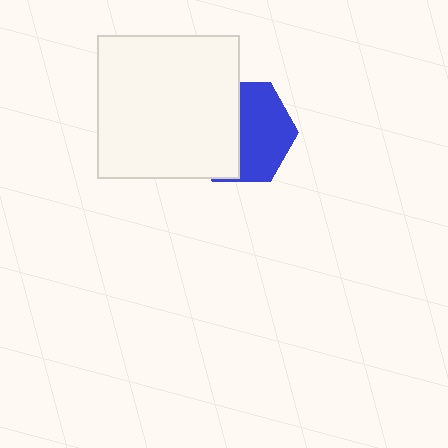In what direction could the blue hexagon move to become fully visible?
The blue hexagon could move right. That would shift it out from behind the white square entirely.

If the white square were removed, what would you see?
You would see the complete blue hexagon.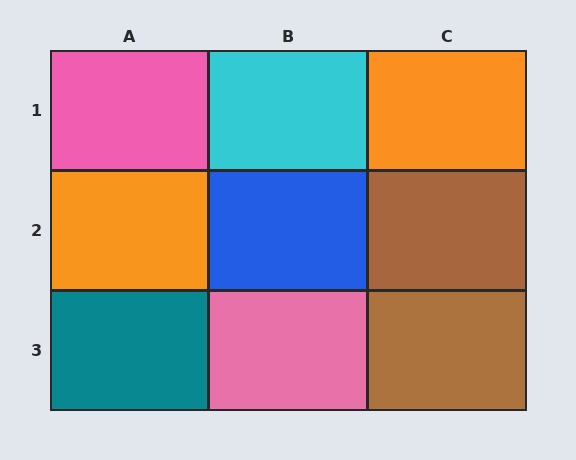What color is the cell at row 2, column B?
Blue.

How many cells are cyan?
1 cell is cyan.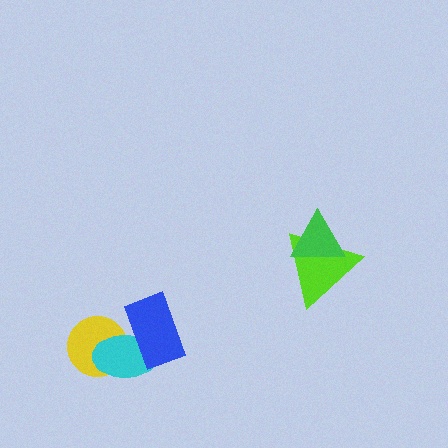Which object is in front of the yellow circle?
The cyan ellipse is in front of the yellow circle.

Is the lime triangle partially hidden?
Yes, it is partially covered by another shape.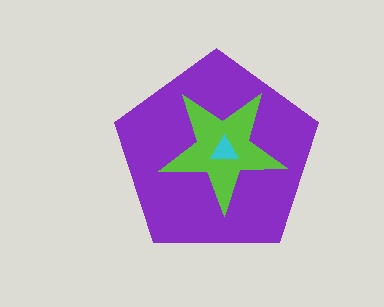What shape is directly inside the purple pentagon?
The lime star.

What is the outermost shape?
The purple pentagon.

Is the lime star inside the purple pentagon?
Yes.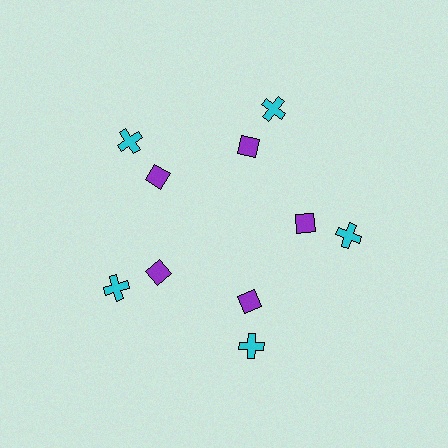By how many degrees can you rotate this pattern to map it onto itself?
The pattern maps onto itself every 72 degrees of rotation.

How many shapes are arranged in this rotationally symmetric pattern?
There are 10 shapes, arranged in 5 groups of 2.